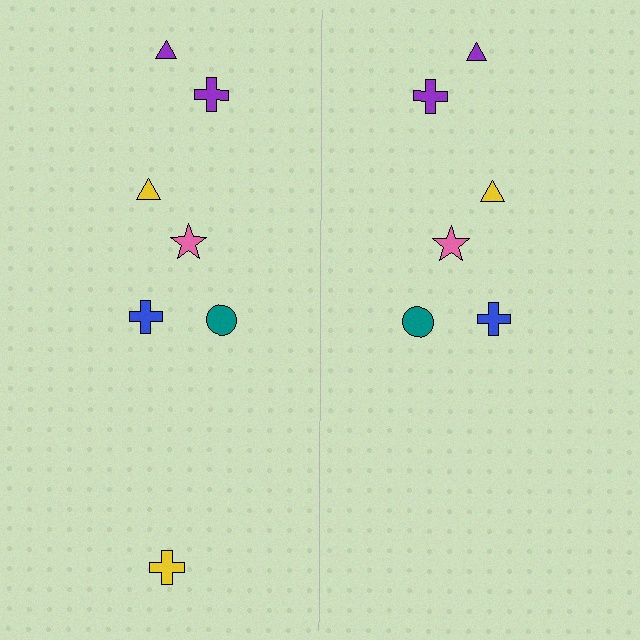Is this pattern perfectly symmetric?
No, the pattern is not perfectly symmetric. A yellow cross is missing from the right side.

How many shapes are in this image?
There are 13 shapes in this image.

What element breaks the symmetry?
A yellow cross is missing from the right side.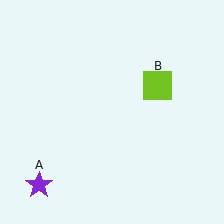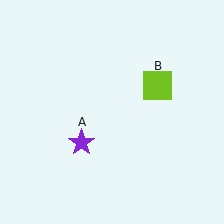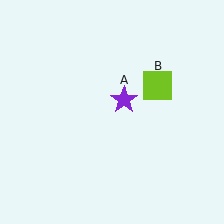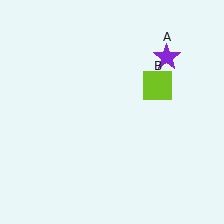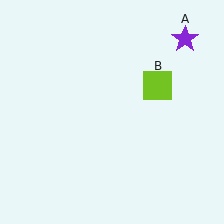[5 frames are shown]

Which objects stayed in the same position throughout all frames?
Lime square (object B) remained stationary.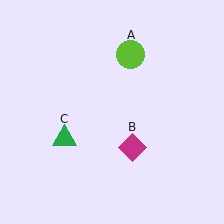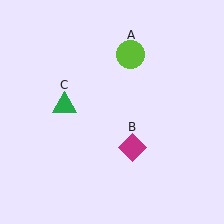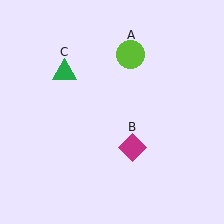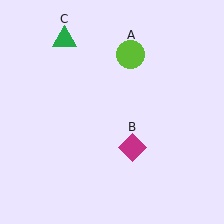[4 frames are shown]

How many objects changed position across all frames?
1 object changed position: green triangle (object C).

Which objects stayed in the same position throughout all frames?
Lime circle (object A) and magenta diamond (object B) remained stationary.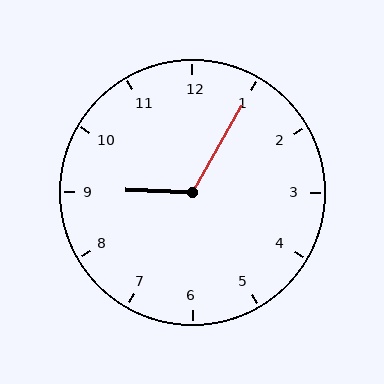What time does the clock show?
9:05.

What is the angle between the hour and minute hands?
Approximately 118 degrees.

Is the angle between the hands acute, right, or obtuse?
It is obtuse.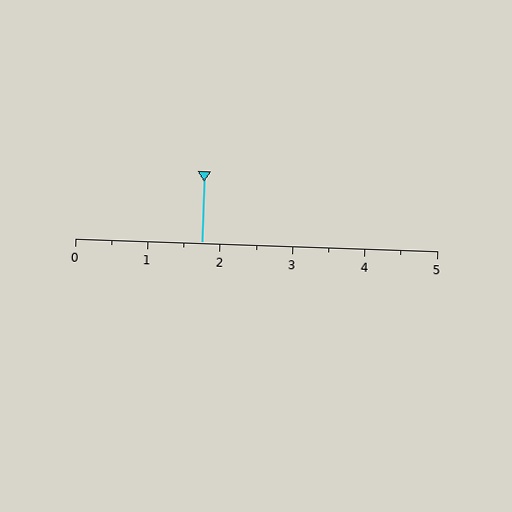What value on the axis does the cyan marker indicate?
The marker indicates approximately 1.8.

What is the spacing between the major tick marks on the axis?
The major ticks are spaced 1 apart.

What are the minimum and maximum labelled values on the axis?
The axis runs from 0 to 5.